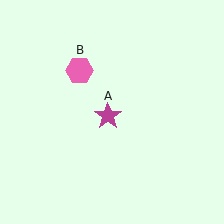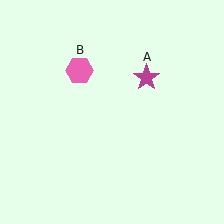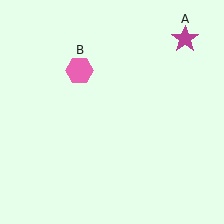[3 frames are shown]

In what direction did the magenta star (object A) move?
The magenta star (object A) moved up and to the right.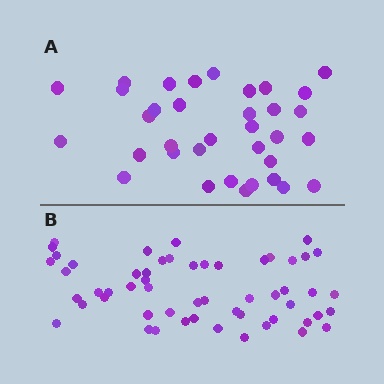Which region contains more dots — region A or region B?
Region B (the bottom region) has more dots.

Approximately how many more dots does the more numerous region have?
Region B has approximately 20 more dots than region A.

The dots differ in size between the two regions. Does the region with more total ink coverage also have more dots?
No. Region A has more total ink coverage because its dots are larger, but region B actually contains more individual dots. Total area can be misleading — the number of items is what matters here.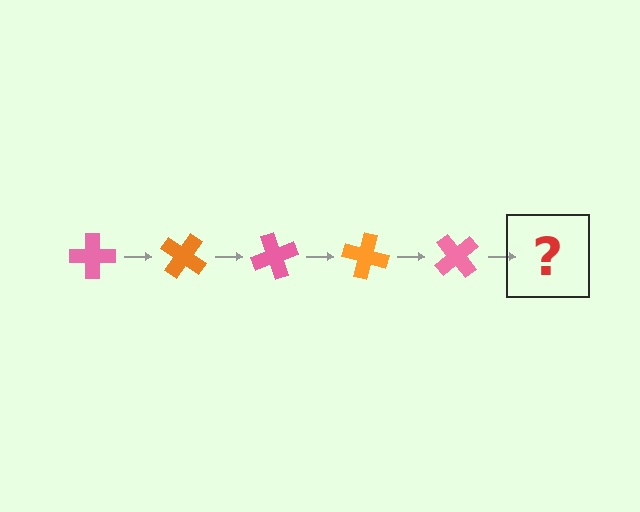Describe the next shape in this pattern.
It should be an orange cross, rotated 175 degrees from the start.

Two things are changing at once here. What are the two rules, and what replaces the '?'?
The two rules are that it rotates 35 degrees each step and the color cycles through pink and orange. The '?' should be an orange cross, rotated 175 degrees from the start.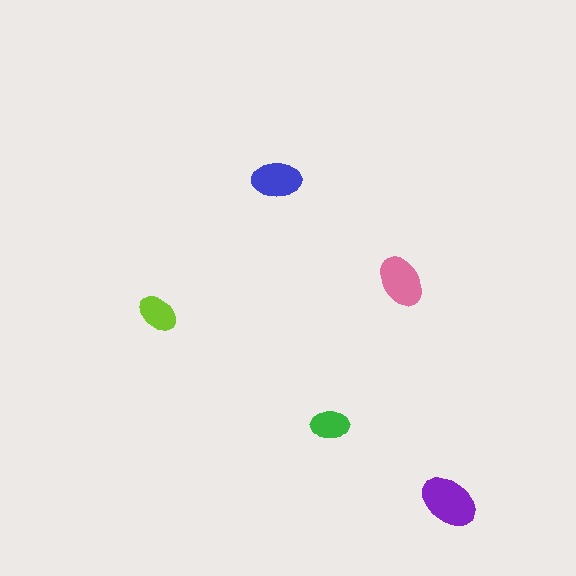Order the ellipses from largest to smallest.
the purple one, the pink one, the blue one, the lime one, the green one.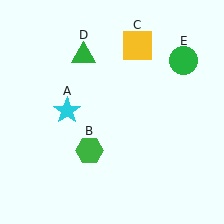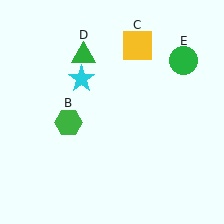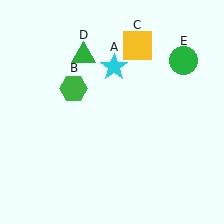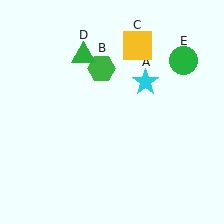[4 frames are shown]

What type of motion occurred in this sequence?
The cyan star (object A), green hexagon (object B) rotated clockwise around the center of the scene.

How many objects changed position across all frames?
2 objects changed position: cyan star (object A), green hexagon (object B).